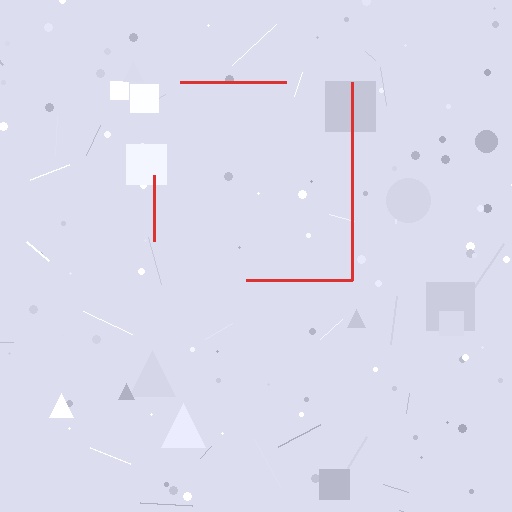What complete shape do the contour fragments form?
The contour fragments form a square.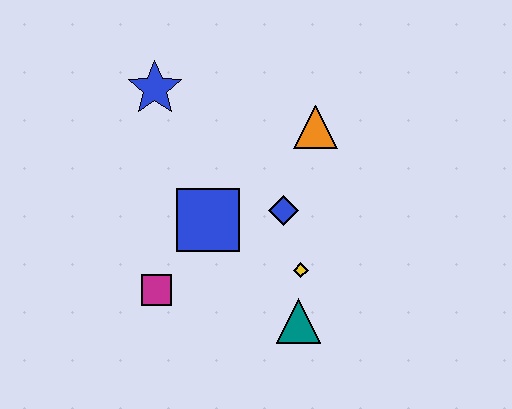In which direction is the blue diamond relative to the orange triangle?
The blue diamond is below the orange triangle.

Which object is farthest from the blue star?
The teal triangle is farthest from the blue star.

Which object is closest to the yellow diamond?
The teal triangle is closest to the yellow diamond.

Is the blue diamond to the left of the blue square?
No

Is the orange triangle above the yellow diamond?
Yes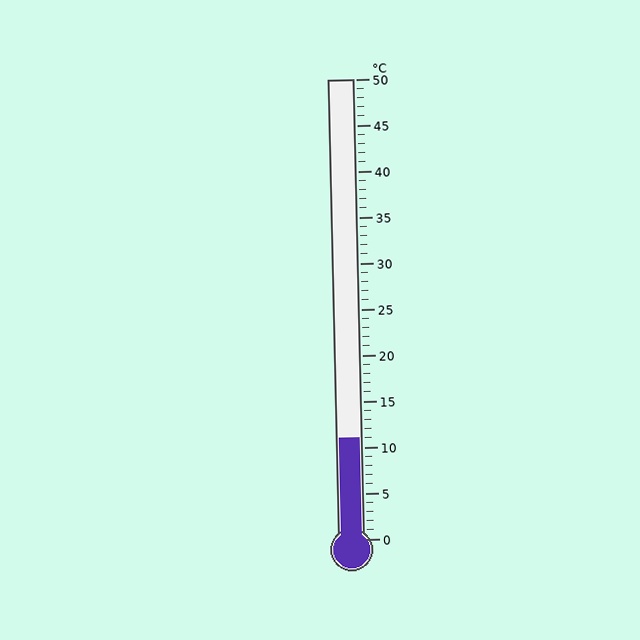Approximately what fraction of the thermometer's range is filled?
The thermometer is filled to approximately 20% of its range.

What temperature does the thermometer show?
The thermometer shows approximately 11°C.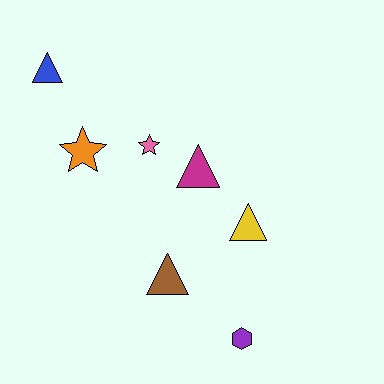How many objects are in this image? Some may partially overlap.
There are 7 objects.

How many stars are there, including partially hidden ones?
There are 2 stars.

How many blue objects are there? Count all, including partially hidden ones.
There is 1 blue object.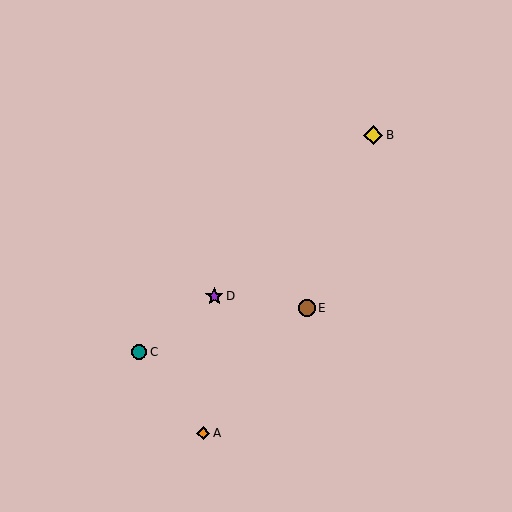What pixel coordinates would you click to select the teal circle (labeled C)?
Click at (139, 352) to select the teal circle C.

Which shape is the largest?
The yellow diamond (labeled B) is the largest.